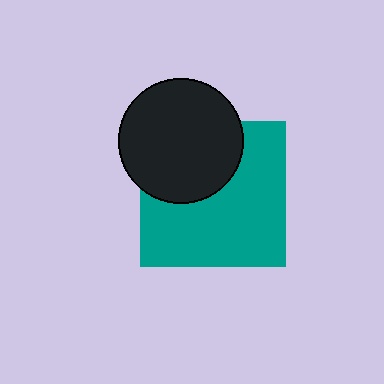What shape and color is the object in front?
The object in front is a black circle.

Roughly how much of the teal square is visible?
About half of it is visible (roughly 65%).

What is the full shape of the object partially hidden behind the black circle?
The partially hidden object is a teal square.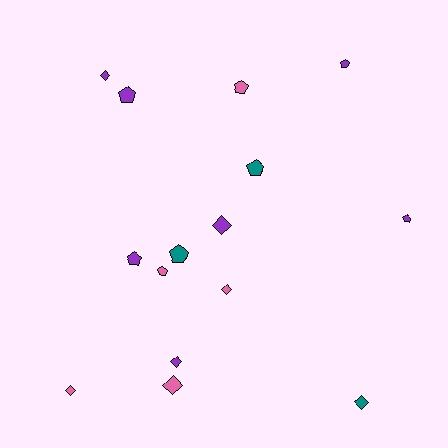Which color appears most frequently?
Purple, with 7 objects.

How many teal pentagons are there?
There are 2 teal pentagons.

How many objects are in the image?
There are 15 objects.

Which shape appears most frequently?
Pentagon, with 8 objects.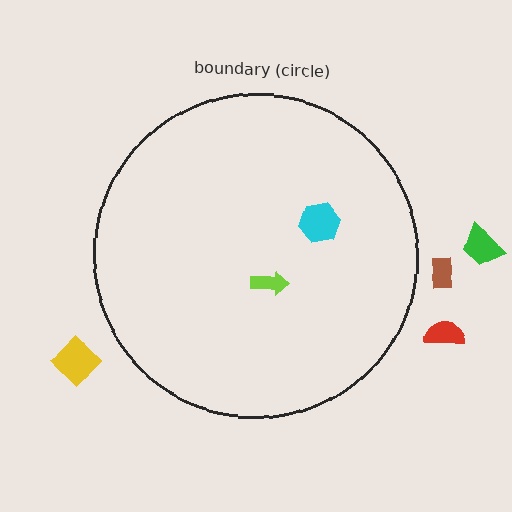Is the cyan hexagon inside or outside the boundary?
Inside.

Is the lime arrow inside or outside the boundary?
Inside.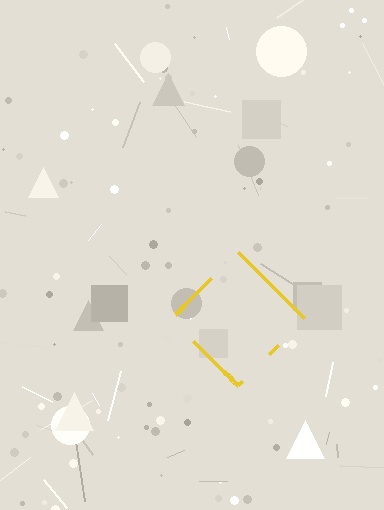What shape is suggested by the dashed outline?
The dashed outline suggests a diamond.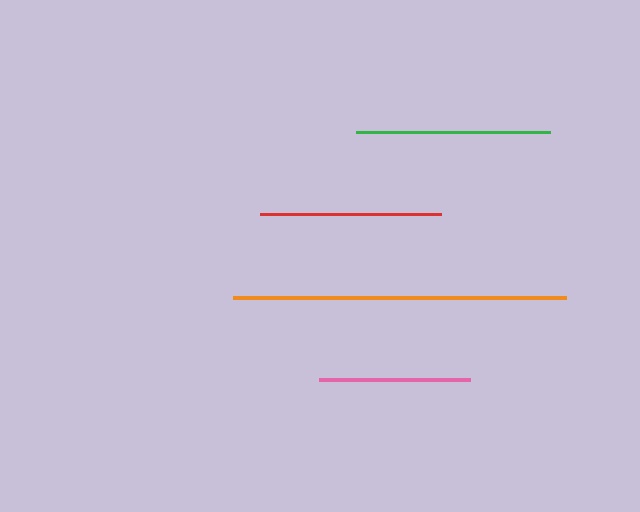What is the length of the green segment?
The green segment is approximately 193 pixels long.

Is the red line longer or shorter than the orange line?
The orange line is longer than the red line.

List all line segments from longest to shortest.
From longest to shortest: orange, green, red, pink.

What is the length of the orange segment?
The orange segment is approximately 333 pixels long.